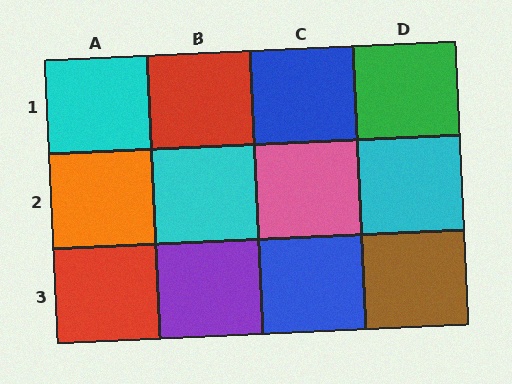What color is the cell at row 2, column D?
Cyan.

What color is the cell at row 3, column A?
Red.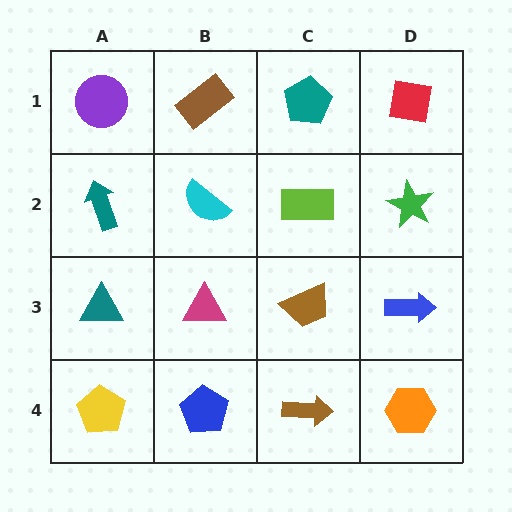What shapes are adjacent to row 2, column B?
A brown rectangle (row 1, column B), a magenta triangle (row 3, column B), a teal arrow (row 2, column A), a lime rectangle (row 2, column C).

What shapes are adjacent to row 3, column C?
A lime rectangle (row 2, column C), a brown arrow (row 4, column C), a magenta triangle (row 3, column B), a blue arrow (row 3, column D).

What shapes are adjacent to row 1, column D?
A green star (row 2, column D), a teal pentagon (row 1, column C).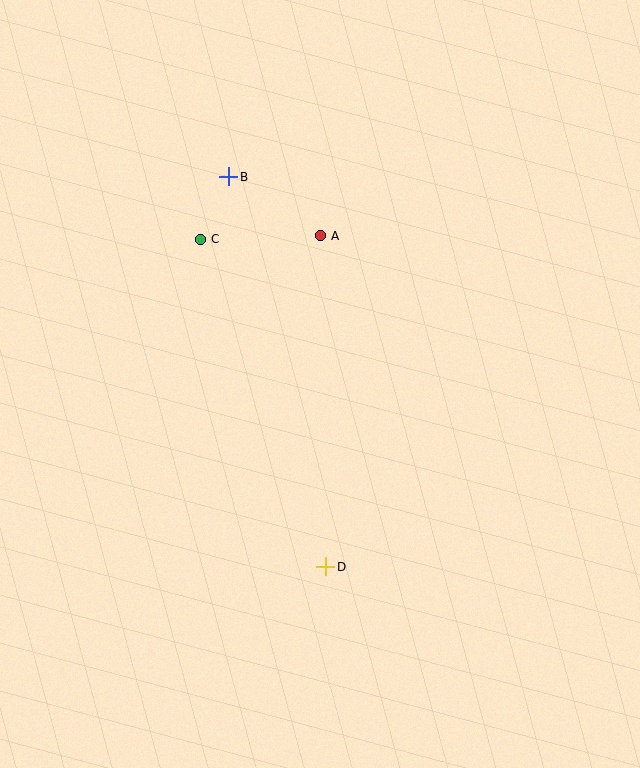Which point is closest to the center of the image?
Point A at (320, 236) is closest to the center.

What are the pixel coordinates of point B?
Point B is at (229, 177).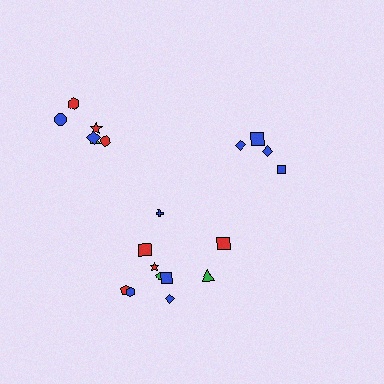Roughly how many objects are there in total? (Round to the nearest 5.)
Roughly 20 objects in total.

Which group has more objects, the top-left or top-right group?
The top-left group.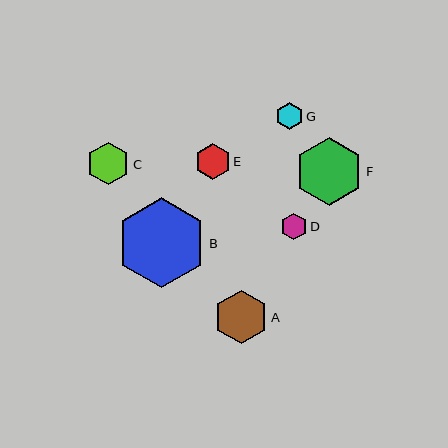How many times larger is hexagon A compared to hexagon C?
Hexagon A is approximately 1.3 times the size of hexagon C.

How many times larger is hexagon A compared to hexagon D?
Hexagon A is approximately 2.0 times the size of hexagon D.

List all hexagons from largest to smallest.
From largest to smallest: B, F, A, C, E, G, D.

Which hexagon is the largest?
Hexagon B is the largest with a size of approximately 90 pixels.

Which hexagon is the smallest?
Hexagon D is the smallest with a size of approximately 26 pixels.